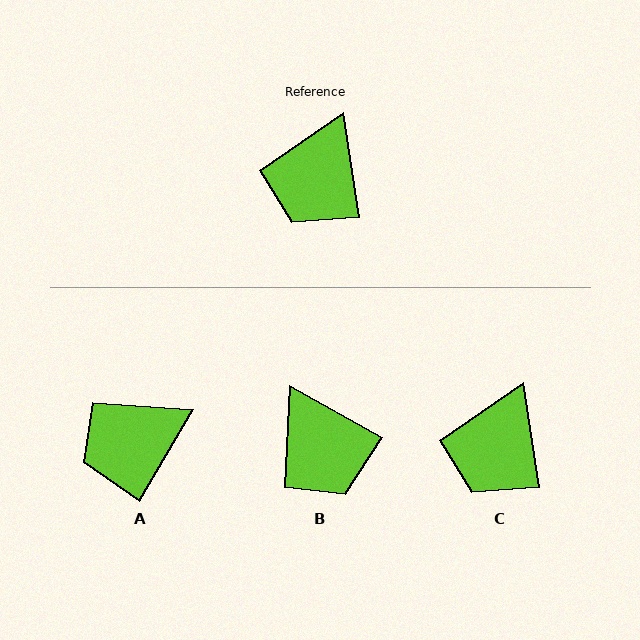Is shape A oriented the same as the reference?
No, it is off by about 39 degrees.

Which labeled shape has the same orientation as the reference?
C.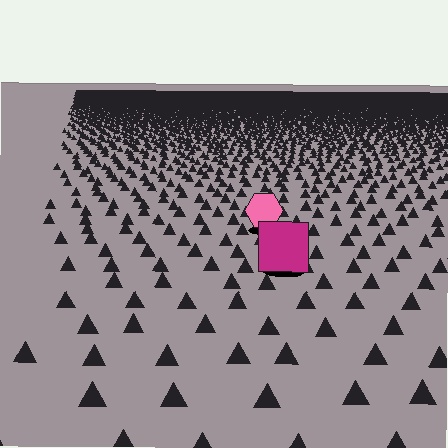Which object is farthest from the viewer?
The pink hexagon is farthest from the viewer. It appears smaller and the ground texture around it is denser.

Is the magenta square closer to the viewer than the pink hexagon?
Yes. The magenta square is closer — you can tell from the texture gradient: the ground texture is coarser near it.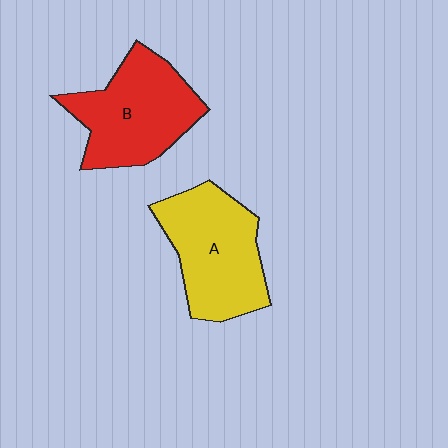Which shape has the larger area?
Shape A (yellow).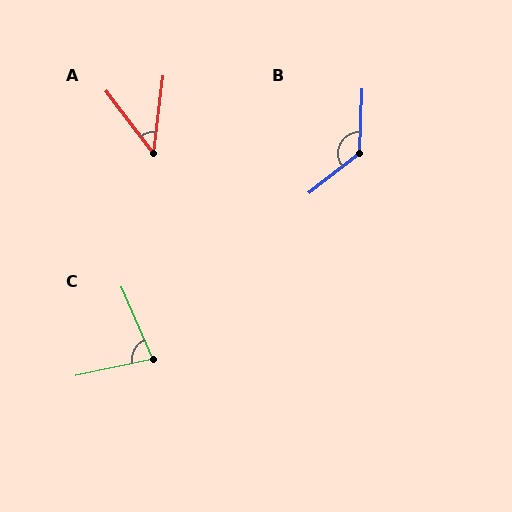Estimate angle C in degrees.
Approximately 79 degrees.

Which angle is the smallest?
A, at approximately 44 degrees.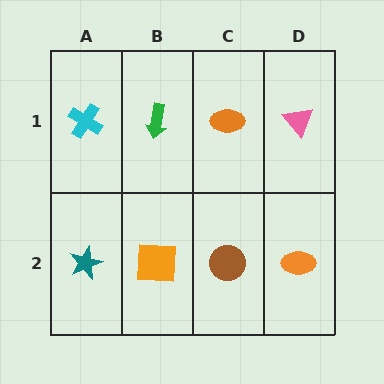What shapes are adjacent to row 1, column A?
A teal star (row 2, column A), a green arrow (row 1, column B).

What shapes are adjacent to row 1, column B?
An orange square (row 2, column B), a cyan cross (row 1, column A), an orange ellipse (row 1, column C).